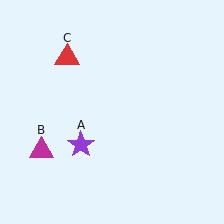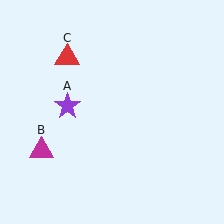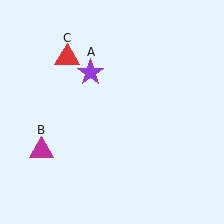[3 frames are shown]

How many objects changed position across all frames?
1 object changed position: purple star (object A).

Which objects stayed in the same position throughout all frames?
Magenta triangle (object B) and red triangle (object C) remained stationary.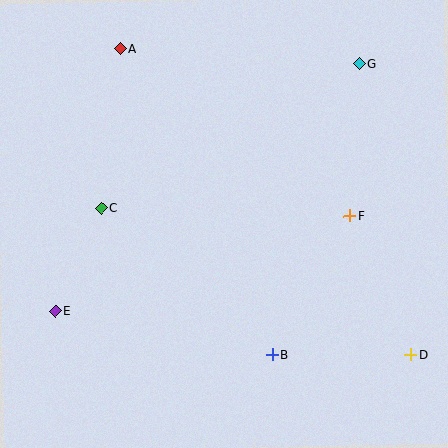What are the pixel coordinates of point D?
Point D is at (411, 355).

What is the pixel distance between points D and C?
The distance between D and C is 343 pixels.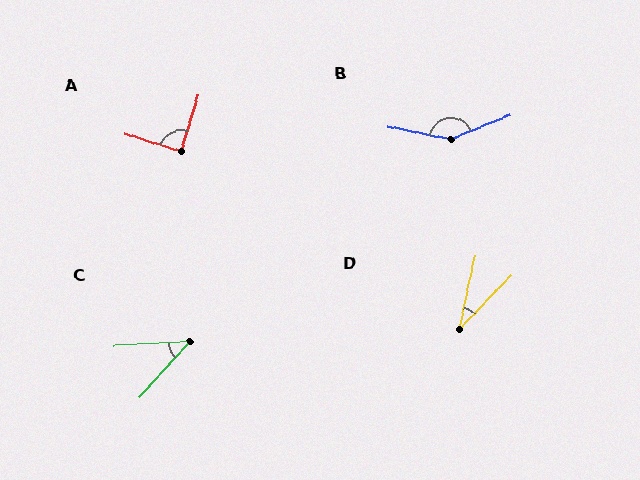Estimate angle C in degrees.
Approximately 44 degrees.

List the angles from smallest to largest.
D (32°), C (44°), A (88°), B (146°).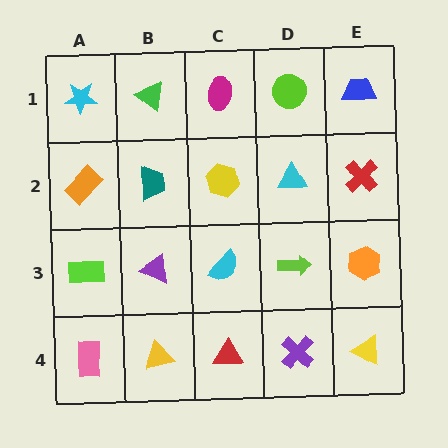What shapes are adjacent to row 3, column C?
A yellow hexagon (row 2, column C), a red triangle (row 4, column C), a purple triangle (row 3, column B), a lime arrow (row 3, column D).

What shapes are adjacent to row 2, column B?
A green triangle (row 1, column B), a purple triangle (row 3, column B), an orange rectangle (row 2, column A), a yellow hexagon (row 2, column C).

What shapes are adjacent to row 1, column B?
A teal trapezoid (row 2, column B), a cyan star (row 1, column A), a magenta ellipse (row 1, column C).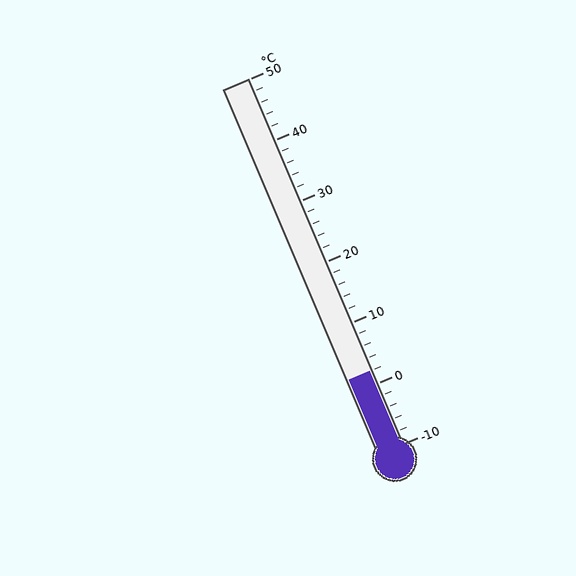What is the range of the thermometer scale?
The thermometer scale ranges from -10°C to 50°C.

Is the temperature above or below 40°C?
The temperature is below 40°C.